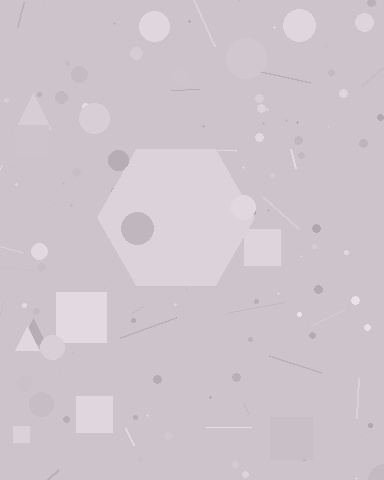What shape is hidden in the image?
A hexagon is hidden in the image.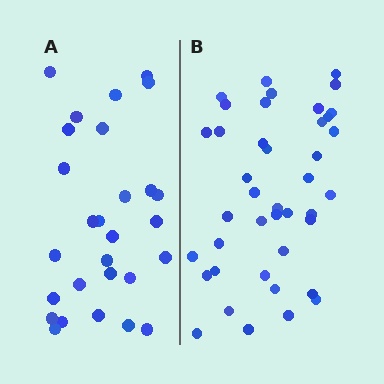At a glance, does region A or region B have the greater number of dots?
Region B (the right region) has more dots.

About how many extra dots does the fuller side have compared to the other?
Region B has approximately 15 more dots than region A.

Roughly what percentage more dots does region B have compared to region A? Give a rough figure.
About 45% more.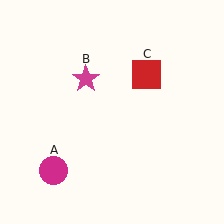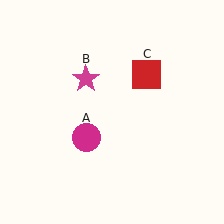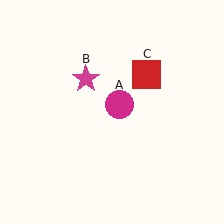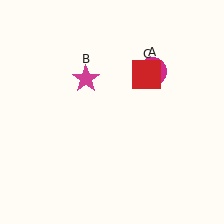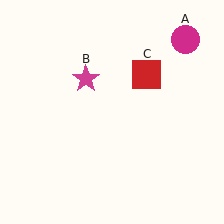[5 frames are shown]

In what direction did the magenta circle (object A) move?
The magenta circle (object A) moved up and to the right.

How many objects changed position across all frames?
1 object changed position: magenta circle (object A).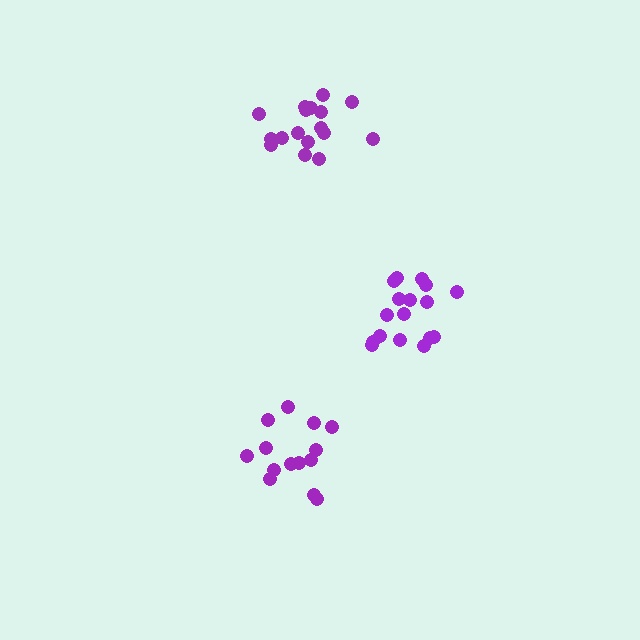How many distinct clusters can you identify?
There are 3 distinct clusters.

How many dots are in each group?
Group 1: 17 dots, Group 2: 17 dots, Group 3: 14 dots (48 total).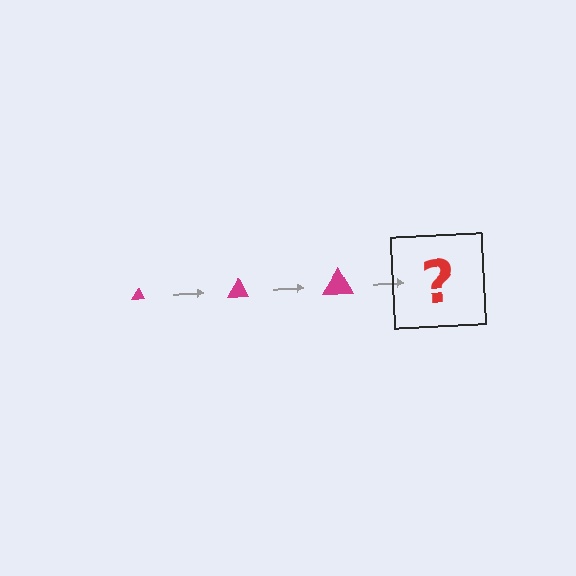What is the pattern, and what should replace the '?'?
The pattern is that the triangle gets progressively larger each step. The '?' should be a magenta triangle, larger than the previous one.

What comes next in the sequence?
The next element should be a magenta triangle, larger than the previous one.